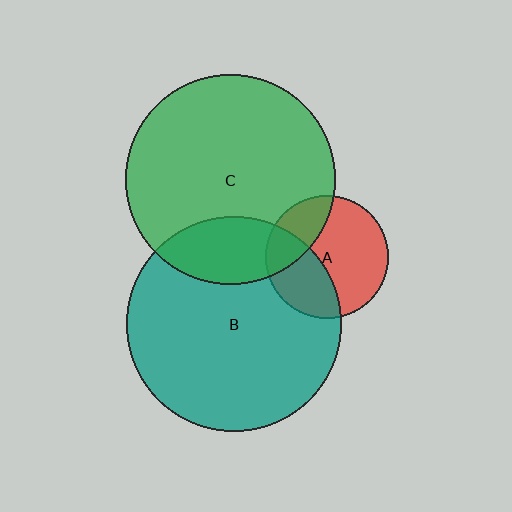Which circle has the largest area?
Circle B (teal).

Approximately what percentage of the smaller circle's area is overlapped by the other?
Approximately 35%.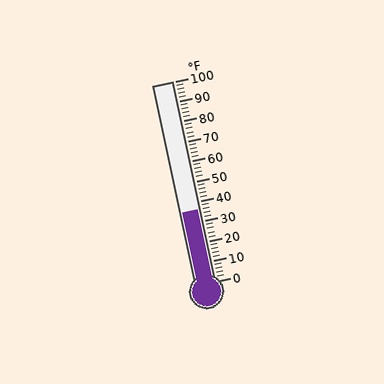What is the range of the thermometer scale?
The thermometer scale ranges from 0°F to 100°F.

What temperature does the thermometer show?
The thermometer shows approximately 36°F.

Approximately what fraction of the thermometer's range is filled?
The thermometer is filled to approximately 35% of its range.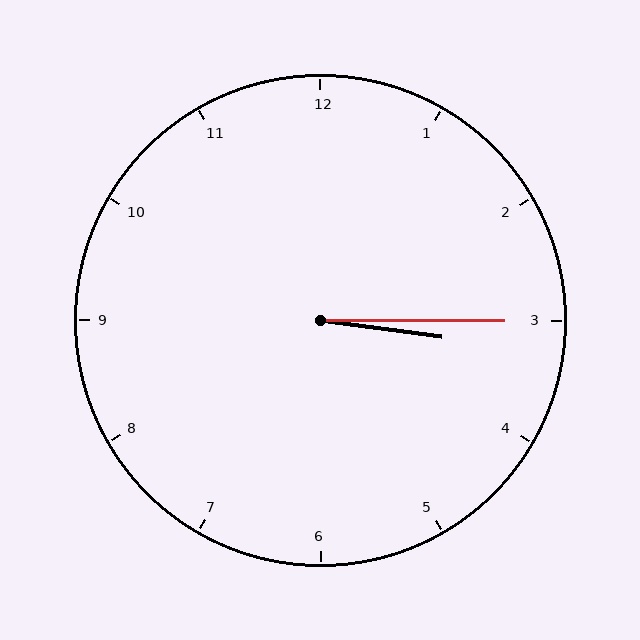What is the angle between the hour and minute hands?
Approximately 8 degrees.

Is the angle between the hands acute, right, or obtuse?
It is acute.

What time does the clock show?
3:15.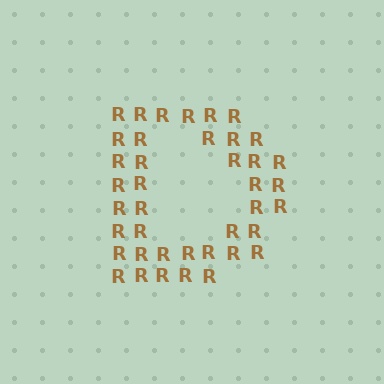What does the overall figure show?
The overall figure shows the letter D.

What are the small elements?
The small elements are letter R's.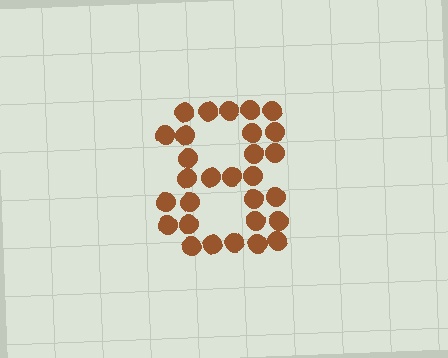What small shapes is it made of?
It is made of small circles.